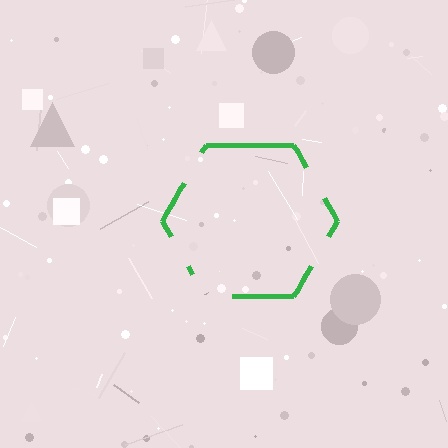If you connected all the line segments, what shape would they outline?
They would outline a hexagon.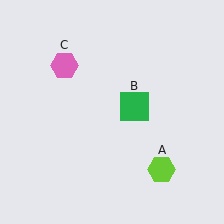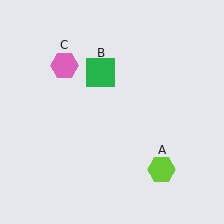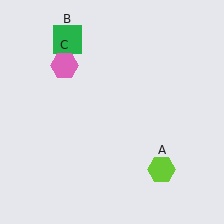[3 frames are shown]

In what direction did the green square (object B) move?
The green square (object B) moved up and to the left.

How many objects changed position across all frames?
1 object changed position: green square (object B).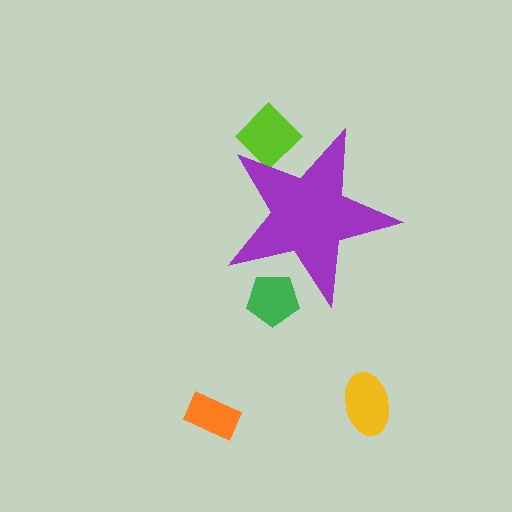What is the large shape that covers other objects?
A purple star.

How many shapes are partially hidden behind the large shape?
2 shapes are partially hidden.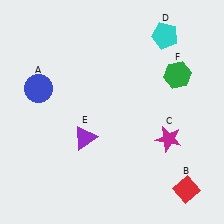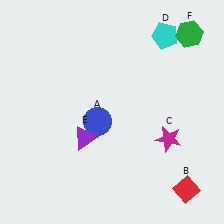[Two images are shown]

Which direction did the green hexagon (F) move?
The green hexagon (F) moved up.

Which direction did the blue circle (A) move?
The blue circle (A) moved right.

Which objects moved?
The objects that moved are: the blue circle (A), the green hexagon (F).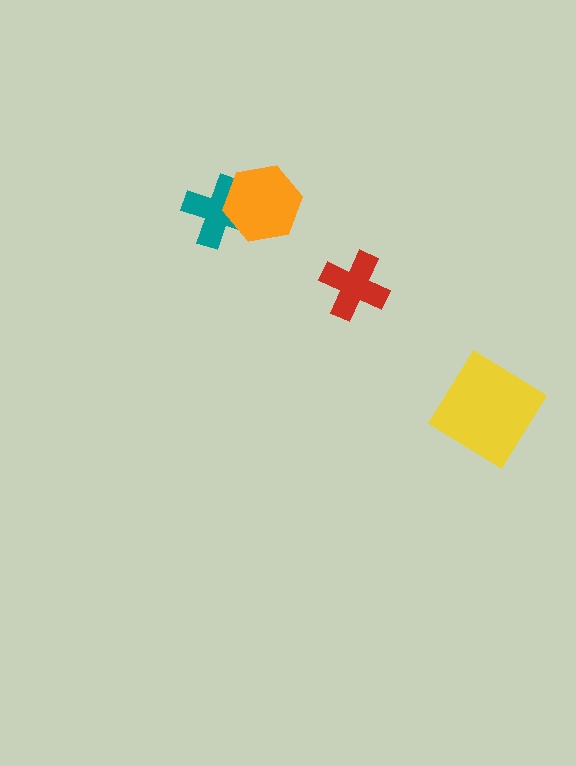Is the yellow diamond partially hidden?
No, no other shape covers it.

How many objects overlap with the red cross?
0 objects overlap with the red cross.